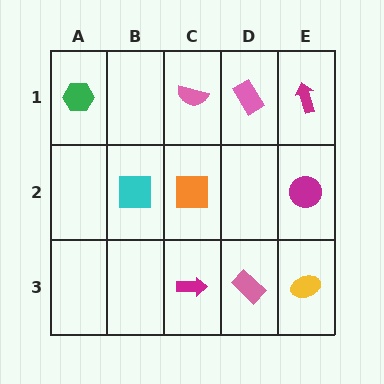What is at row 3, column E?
A yellow ellipse.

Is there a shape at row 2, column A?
No, that cell is empty.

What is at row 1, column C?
A pink semicircle.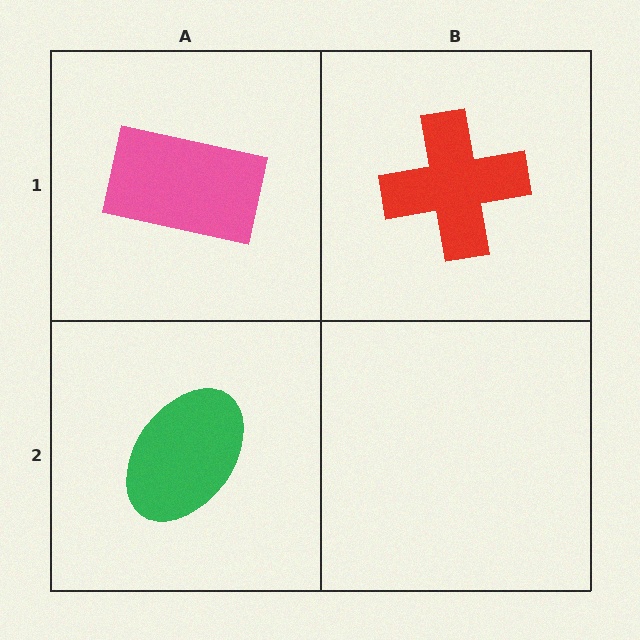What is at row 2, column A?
A green ellipse.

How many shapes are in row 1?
2 shapes.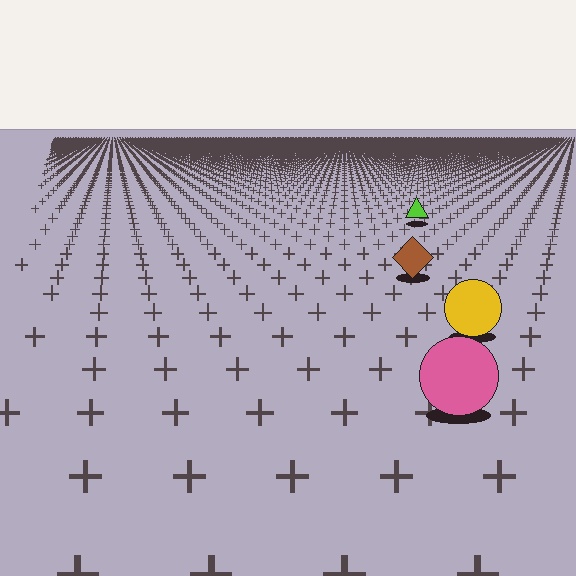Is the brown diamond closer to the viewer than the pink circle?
No. The pink circle is closer — you can tell from the texture gradient: the ground texture is coarser near it.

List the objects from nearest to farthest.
From nearest to farthest: the pink circle, the yellow circle, the brown diamond, the lime triangle.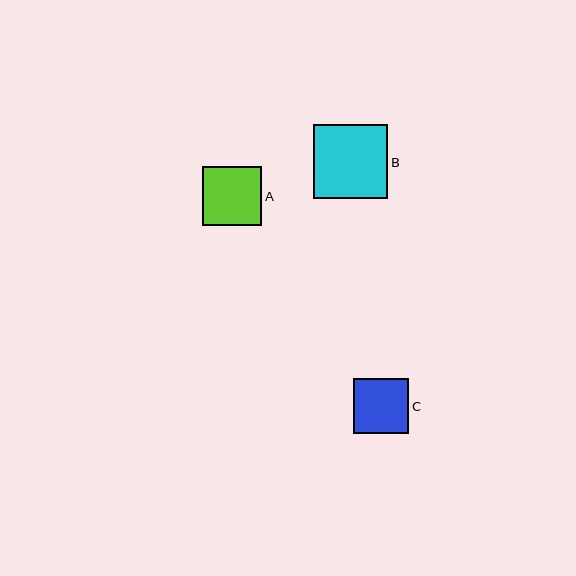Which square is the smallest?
Square C is the smallest with a size of approximately 55 pixels.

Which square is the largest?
Square B is the largest with a size of approximately 74 pixels.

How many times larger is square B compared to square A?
Square B is approximately 1.3 times the size of square A.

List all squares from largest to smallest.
From largest to smallest: B, A, C.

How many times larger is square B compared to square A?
Square B is approximately 1.3 times the size of square A.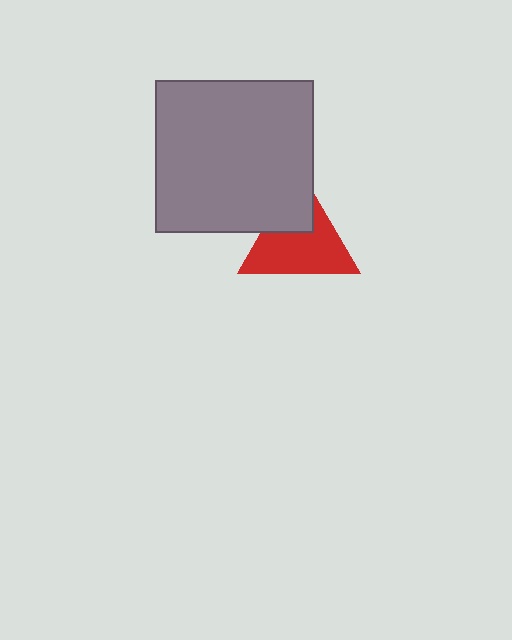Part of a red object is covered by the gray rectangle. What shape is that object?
It is a triangle.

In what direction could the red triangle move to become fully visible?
The red triangle could move toward the lower-right. That would shift it out from behind the gray rectangle entirely.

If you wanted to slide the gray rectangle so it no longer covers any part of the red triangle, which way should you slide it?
Slide it toward the upper-left — that is the most direct way to separate the two shapes.